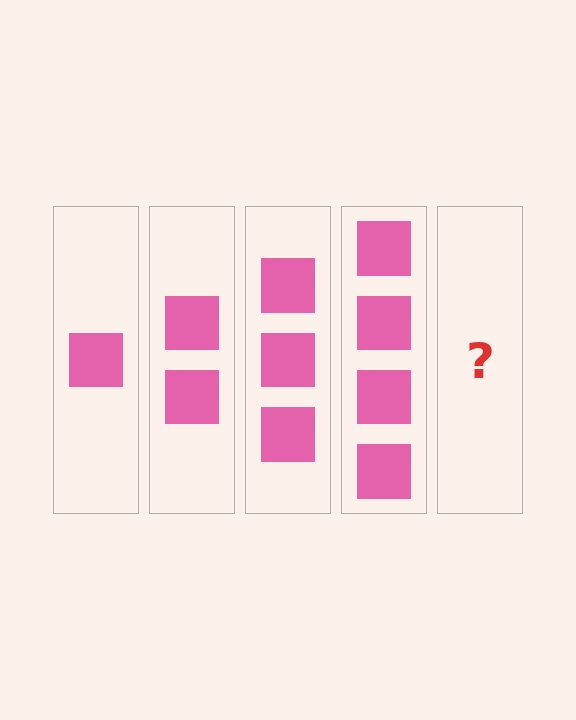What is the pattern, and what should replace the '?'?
The pattern is that each step adds one more square. The '?' should be 5 squares.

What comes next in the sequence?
The next element should be 5 squares.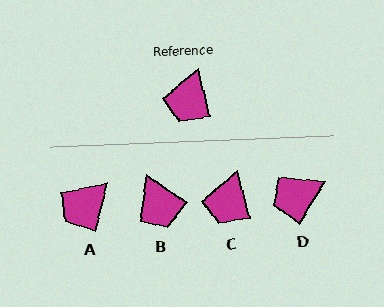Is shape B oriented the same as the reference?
No, it is off by about 42 degrees.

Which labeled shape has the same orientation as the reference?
C.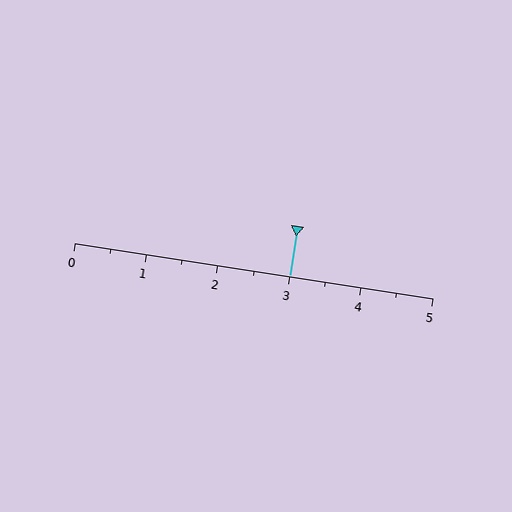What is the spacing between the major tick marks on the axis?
The major ticks are spaced 1 apart.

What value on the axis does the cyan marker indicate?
The marker indicates approximately 3.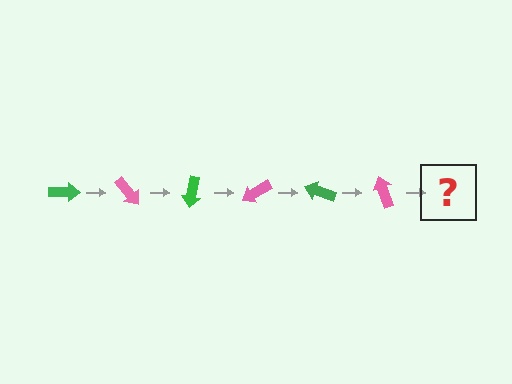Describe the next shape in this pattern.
It should be a green arrow, rotated 300 degrees from the start.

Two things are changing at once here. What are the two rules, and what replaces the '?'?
The two rules are that it rotates 50 degrees each step and the color cycles through green and pink. The '?' should be a green arrow, rotated 300 degrees from the start.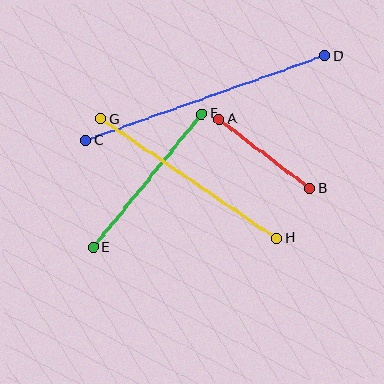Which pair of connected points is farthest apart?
Points C and D are farthest apart.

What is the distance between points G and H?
The distance is approximately 212 pixels.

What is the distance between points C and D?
The distance is approximately 254 pixels.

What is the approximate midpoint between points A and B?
The midpoint is at approximately (264, 154) pixels.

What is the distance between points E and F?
The distance is approximately 172 pixels.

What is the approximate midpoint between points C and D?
The midpoint is at approximately (205, 98) pixels.